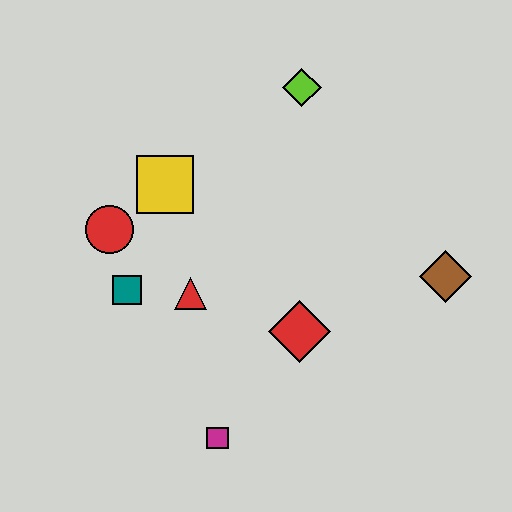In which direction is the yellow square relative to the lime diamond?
The yellow square is to the left of the lime diamond.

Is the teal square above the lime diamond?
No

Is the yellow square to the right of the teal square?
Yes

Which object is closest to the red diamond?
The red triangle is closest to the red diamond.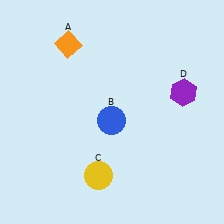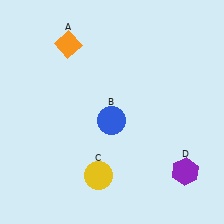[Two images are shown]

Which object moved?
The purple hexagon (D) moved down.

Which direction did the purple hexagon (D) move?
The purple hexagon (D) moved down.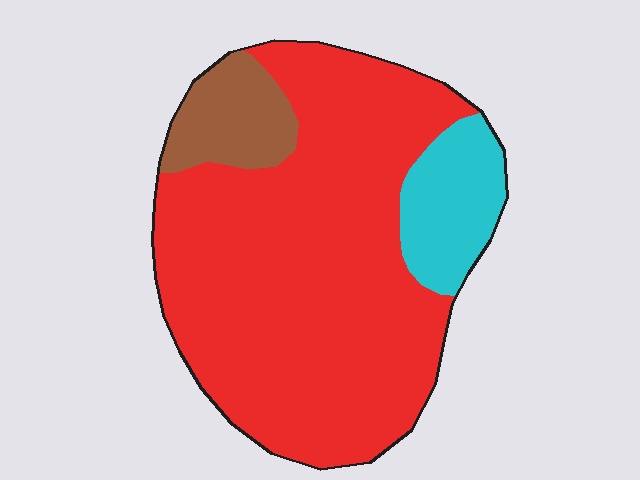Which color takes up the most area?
Red, at roughly 75%.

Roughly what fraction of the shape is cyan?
Cyan takes up less than a quarter of the shape.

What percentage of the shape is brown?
Brown covers 10% of the shape.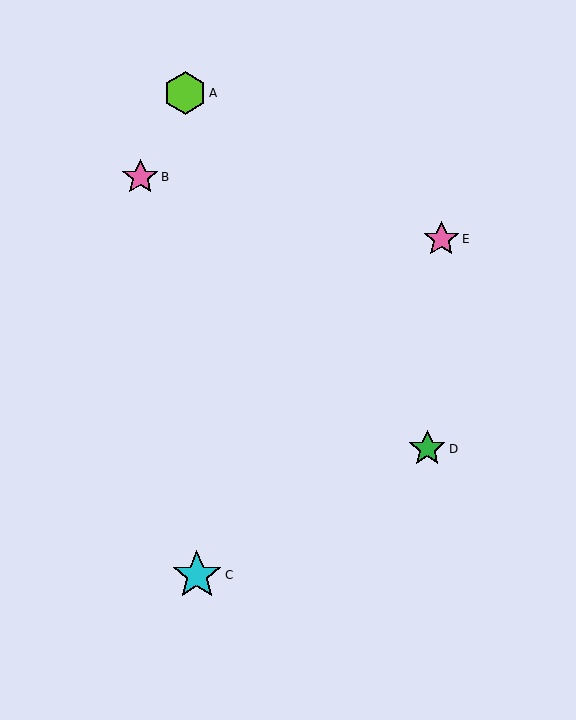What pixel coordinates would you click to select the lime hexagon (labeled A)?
Click at (185, 93) to select the lime hexagon A.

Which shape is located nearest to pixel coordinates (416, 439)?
The green star (labeled D) at (427, 449) is nearest to that location.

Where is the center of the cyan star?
The center of the cyan star is at (197, 575).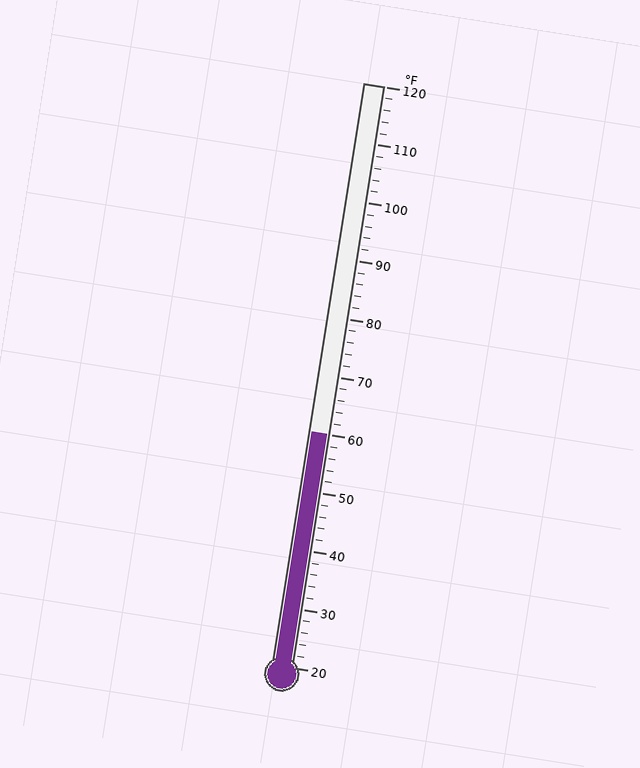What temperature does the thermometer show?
The thermometer shows approximately 60°F.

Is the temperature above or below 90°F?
The temperature is below 90°F.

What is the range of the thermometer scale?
The thermometer scale ranges from 20°F to 120°F.